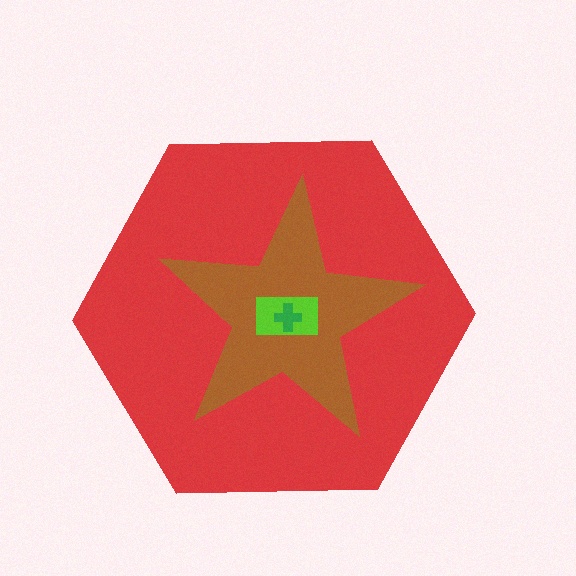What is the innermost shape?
The green cross.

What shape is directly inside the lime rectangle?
The green cross.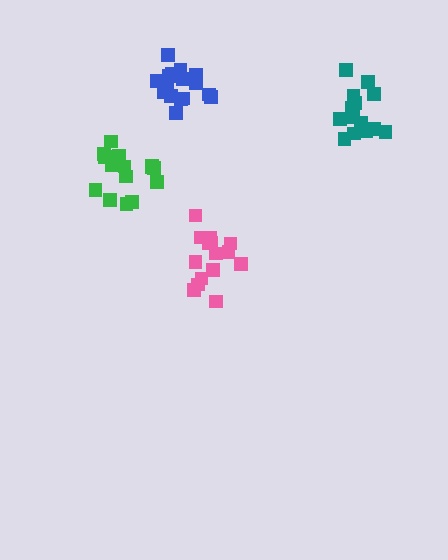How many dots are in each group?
Group 1: 16 dots, Group 2: 15 dots, Group 3: 15 dots, Group 4: 15 dots (61 total).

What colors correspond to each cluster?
The clusters are colored: blue, pink, green, teal.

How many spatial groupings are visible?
There are 4 spatial groupings.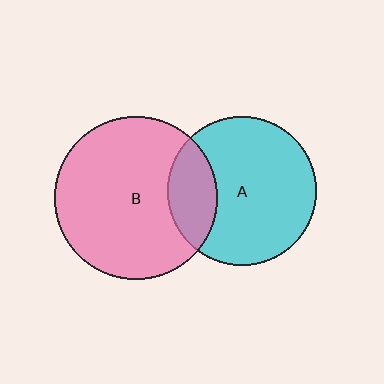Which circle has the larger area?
Circle B (pink).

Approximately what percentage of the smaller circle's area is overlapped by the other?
Approximately 20%.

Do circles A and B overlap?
Yes.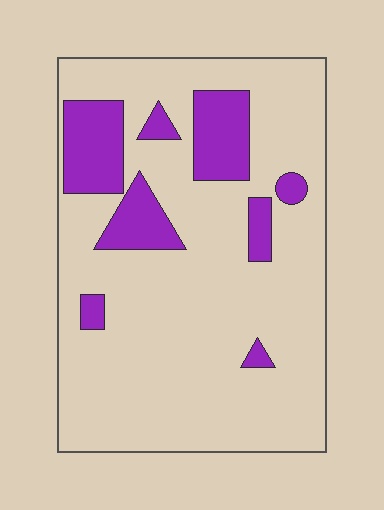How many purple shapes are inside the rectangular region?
8.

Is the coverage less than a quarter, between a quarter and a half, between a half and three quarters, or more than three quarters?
Less than a quarter.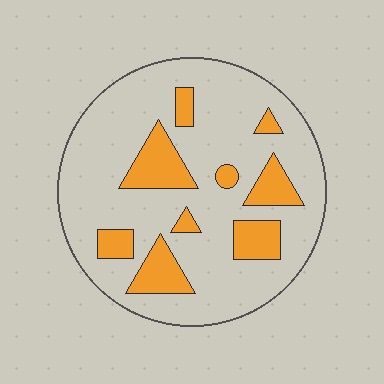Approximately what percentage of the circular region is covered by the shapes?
Approximately 20%.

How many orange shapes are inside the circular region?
9.